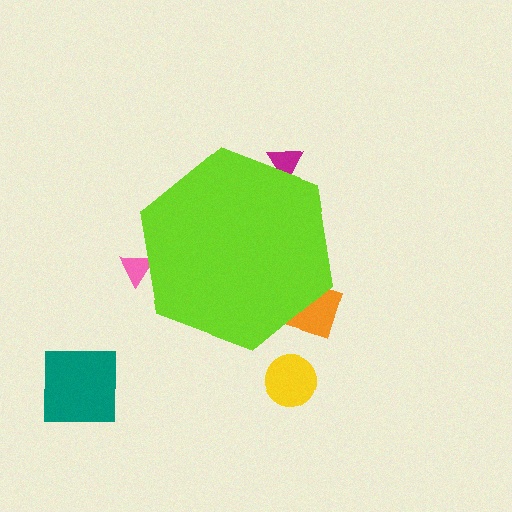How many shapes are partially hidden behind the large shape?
3 shapes are partially hidden.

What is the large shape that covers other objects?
A lime hexagon.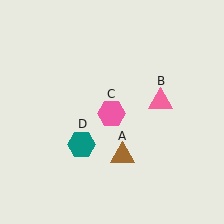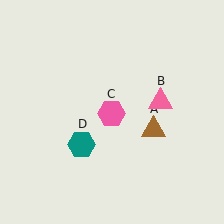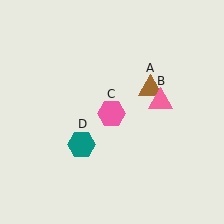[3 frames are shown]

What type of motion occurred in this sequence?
The brown triangle (object A) rotated counterclockwise around the center of the scene.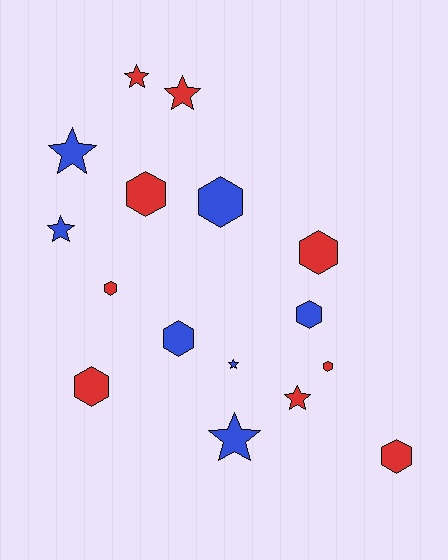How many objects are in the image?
There are 16 objects.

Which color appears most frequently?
Red, with 9 objects.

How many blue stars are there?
There are 4 blue stars.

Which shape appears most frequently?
Hexagon, with 9 objects.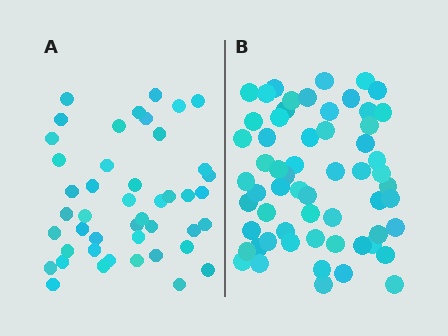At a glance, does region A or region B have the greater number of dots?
Region B (the right region) has more dots.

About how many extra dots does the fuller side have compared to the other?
Region B has approximately 15 more dots than region A.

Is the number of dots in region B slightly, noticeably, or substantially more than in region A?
Region B has noticeably more, but not dramatically so. The ratio is roughly 1.3 to 1.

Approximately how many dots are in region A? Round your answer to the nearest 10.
About 40 dots. (The exact count is 45, which rounds to 40.)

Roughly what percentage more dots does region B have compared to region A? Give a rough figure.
About 35% more.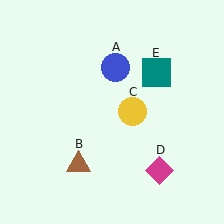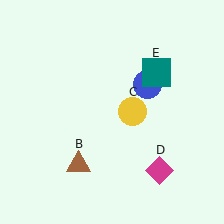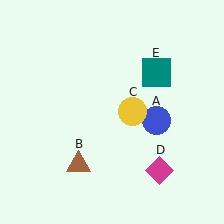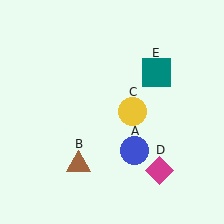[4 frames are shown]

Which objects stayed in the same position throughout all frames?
Brown triangle (object B) and yellow circle (object C) and magenta diamond (object D) and teal square (object E) remained stationary.